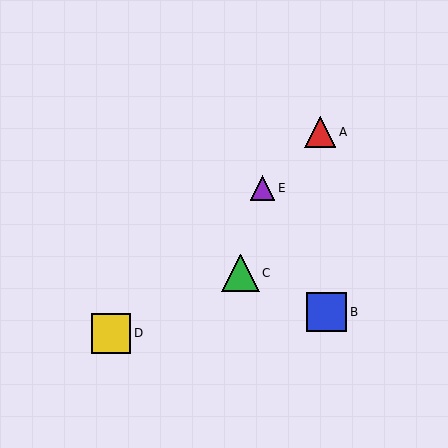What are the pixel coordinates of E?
Object E is at (263, 188).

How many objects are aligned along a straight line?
3 objects (A, D, E) are aligned along a straight line.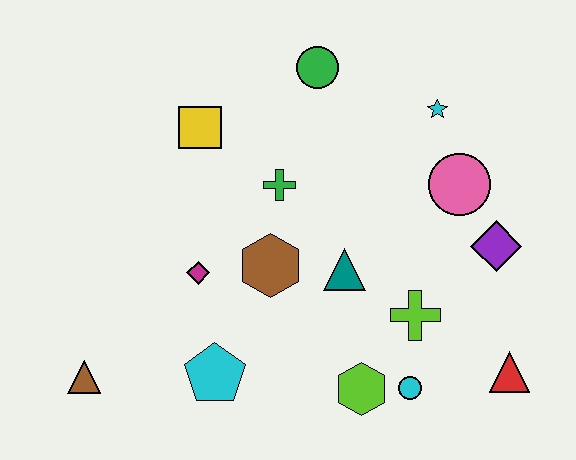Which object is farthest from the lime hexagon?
The green circle is farthest from the lime hexagon.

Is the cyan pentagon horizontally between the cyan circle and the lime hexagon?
No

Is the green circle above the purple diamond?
Yes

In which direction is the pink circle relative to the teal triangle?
The pink circle is to the right of the teal triangle.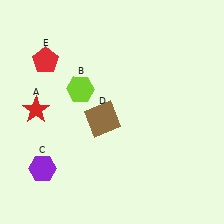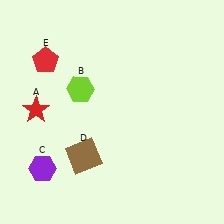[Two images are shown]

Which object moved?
The brown square (D) moved down.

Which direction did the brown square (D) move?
The brown square (D) moved down.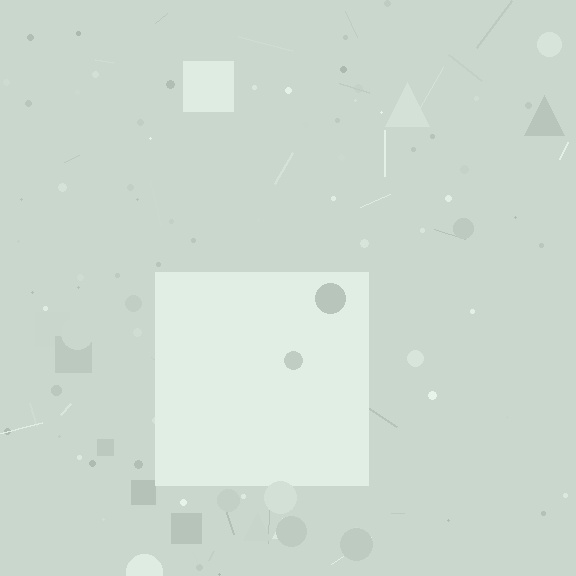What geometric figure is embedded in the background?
A square is embedded in the background.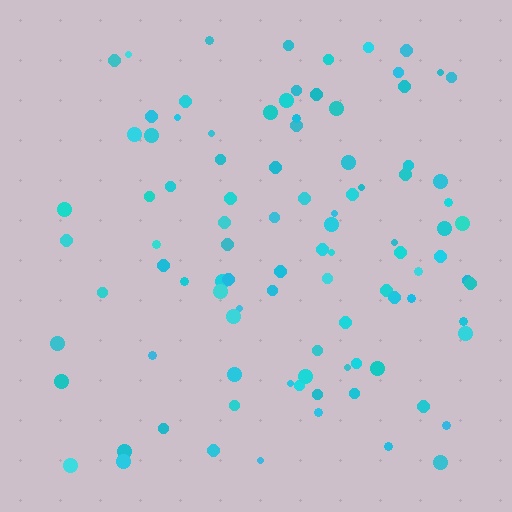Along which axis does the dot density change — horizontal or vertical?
Horizontal.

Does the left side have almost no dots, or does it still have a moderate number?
Still a moderate number, just noticeably fewer than the right.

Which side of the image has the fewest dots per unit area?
The left.